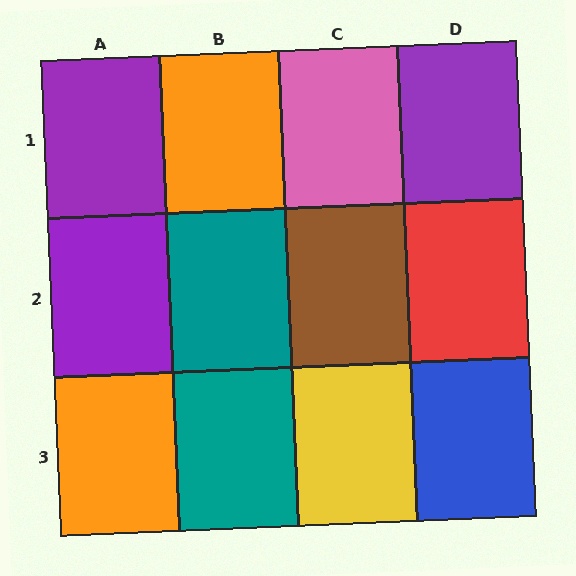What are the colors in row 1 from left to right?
Purple, orange, pink, purple.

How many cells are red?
1 cell is red.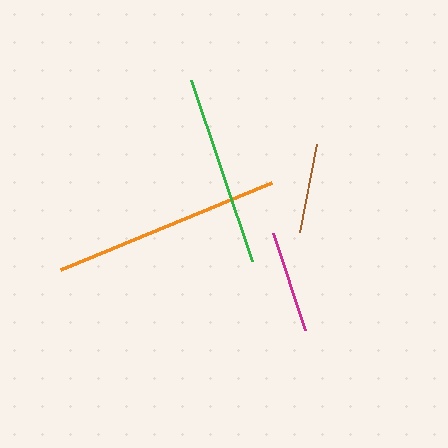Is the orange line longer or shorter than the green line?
The orange line is longer than the green line.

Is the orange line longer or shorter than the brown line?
The orange line is longer than the brown line.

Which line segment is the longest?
The orange line is the longest at approximately 228 pixels.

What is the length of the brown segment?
The brown segment is approximately 90 pixels long.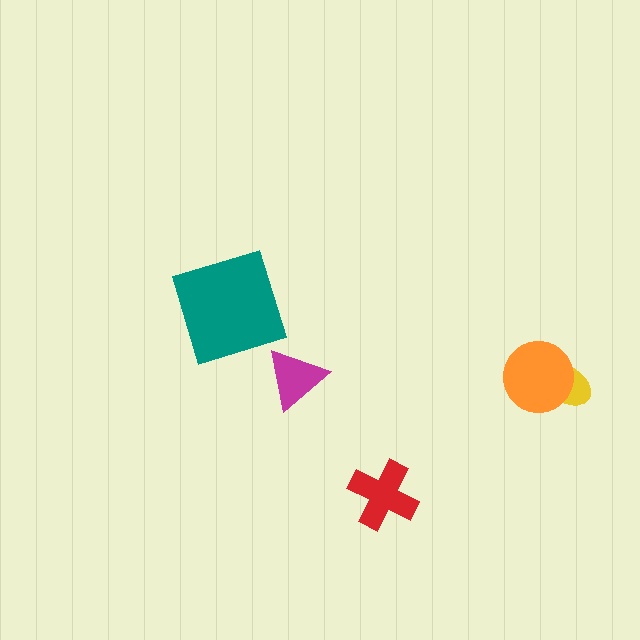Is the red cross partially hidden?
No, no other shape covers it.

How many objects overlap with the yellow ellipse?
1 object overlaps with the yellow ellipse.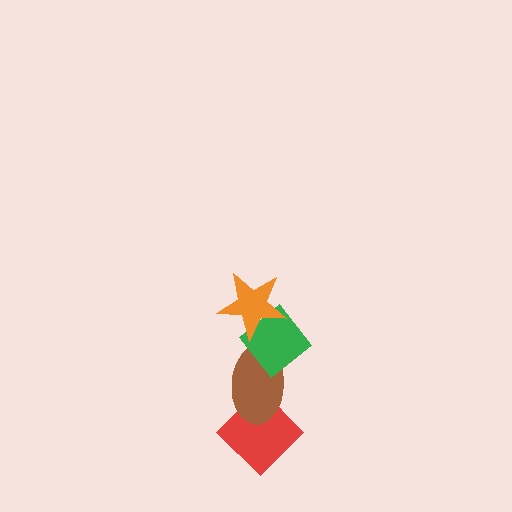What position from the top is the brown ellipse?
The brown ellipse is 3rd from the top.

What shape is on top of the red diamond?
The brown ellipse is on top of the red diamond.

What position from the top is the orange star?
The orange star is 1st from the top.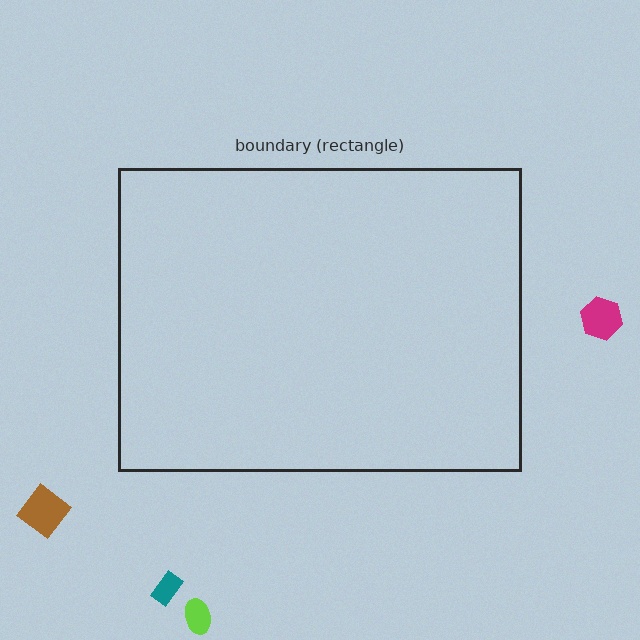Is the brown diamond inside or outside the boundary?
Outside.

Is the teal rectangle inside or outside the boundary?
Outside.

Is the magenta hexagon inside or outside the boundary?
Outside.